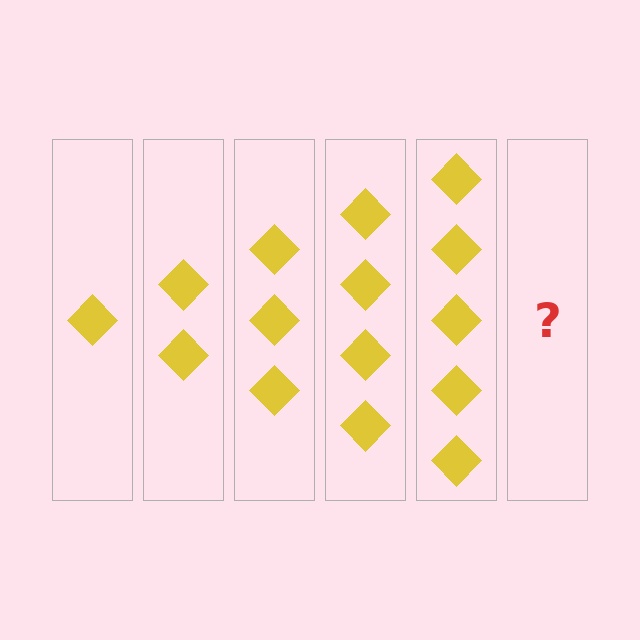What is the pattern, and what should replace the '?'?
The pattern is that each step adds one more diamond. The '?' should be 6 diamonds.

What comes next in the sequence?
The next element should be 6 diamonds.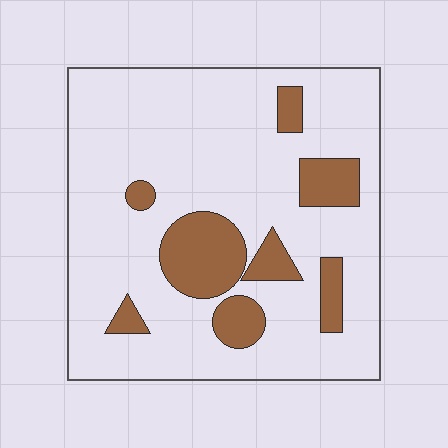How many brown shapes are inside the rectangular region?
8.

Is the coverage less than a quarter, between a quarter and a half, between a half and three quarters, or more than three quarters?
Less than a quarter.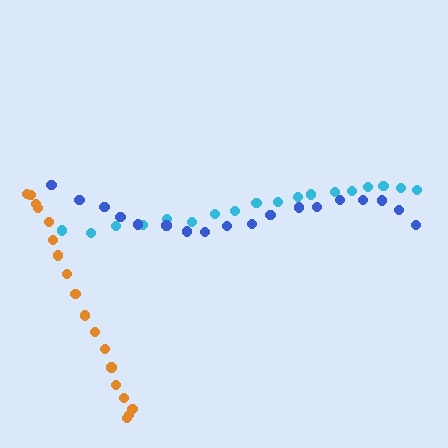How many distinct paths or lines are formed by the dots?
There are 3 distinct paths.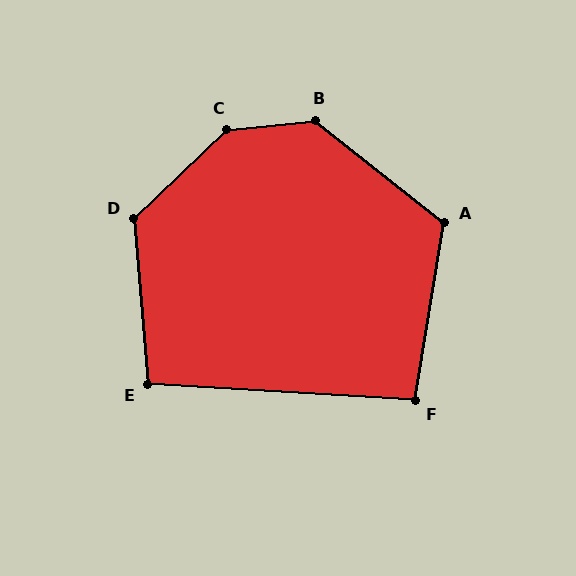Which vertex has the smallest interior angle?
F, at approximately 96 degrees.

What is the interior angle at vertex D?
Approximately 128 degrees (obtuse).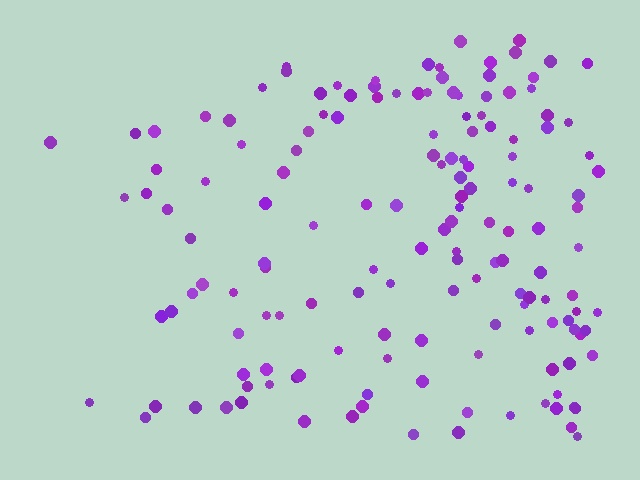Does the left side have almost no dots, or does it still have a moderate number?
Still a moderate number, just noticeably fewer than the right.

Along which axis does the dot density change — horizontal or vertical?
Horizontal.